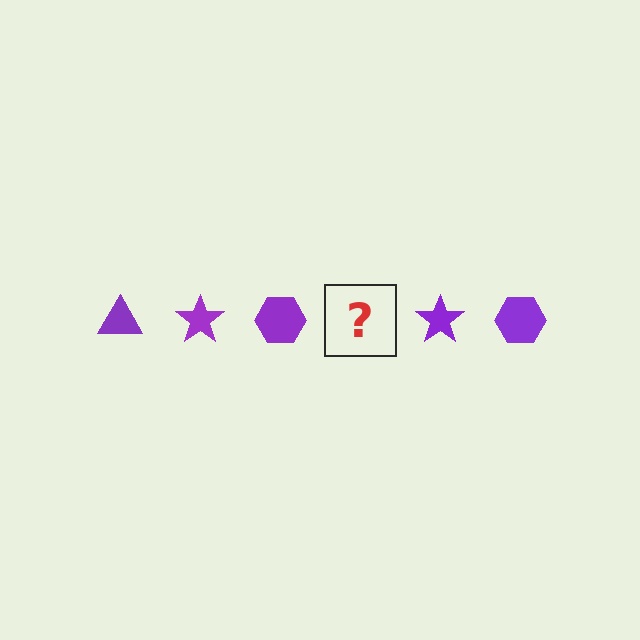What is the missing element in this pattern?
The missing element is a purple triangle.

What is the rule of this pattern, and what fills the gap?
The rule is that the pattern cycles through triangle, star, hexagon shapes in purple. The gap should be filled with a purple triangle.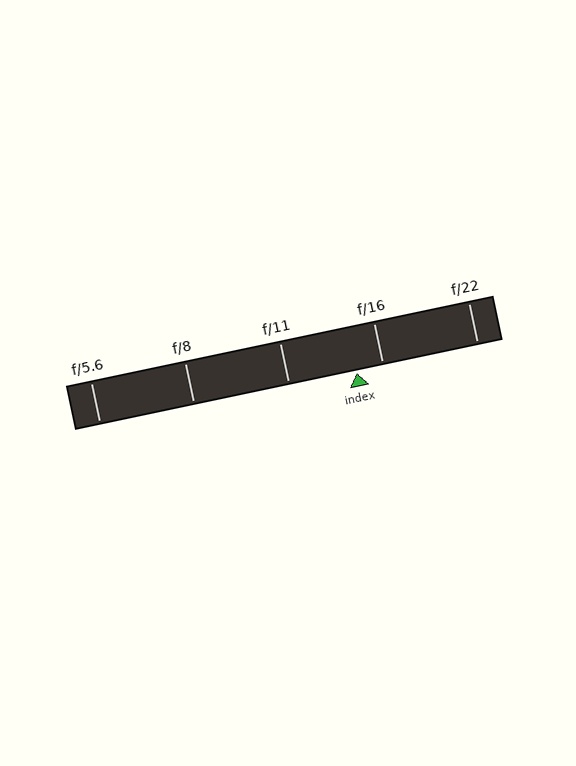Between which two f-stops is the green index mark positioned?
The index mark is between f/11 and f/16.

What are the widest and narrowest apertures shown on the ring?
The widest aperture shown is f/5.6 and the narrowest is f/22.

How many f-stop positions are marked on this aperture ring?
There are 5 f-stop positions marked.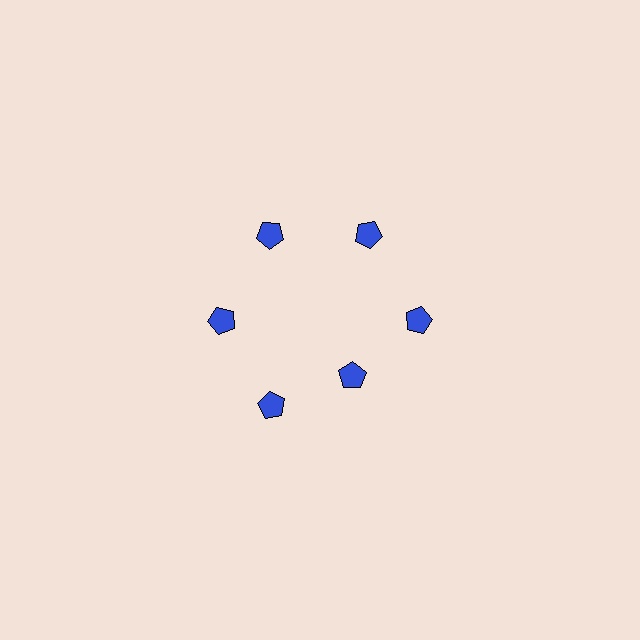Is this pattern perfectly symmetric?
No. The 6 blue pentagons are arranged in a ring, but one element near the 5 o'clock position is pulled inward toward the center, breaking the 6-fold rotational symmetry.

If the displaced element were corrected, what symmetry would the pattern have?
It would have 6-fold rotational symmetry — the pattern would map onto itself every 60 degrees.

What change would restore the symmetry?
The symmetry would be restored by moving it outward, back onto the ring so that all 6 pentagons sit at equal angles and equal distance from the center.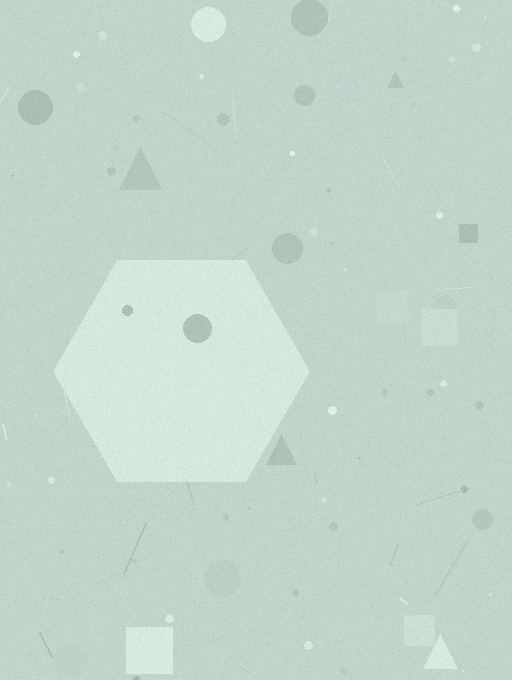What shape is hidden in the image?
A hexagon is hidden in the image.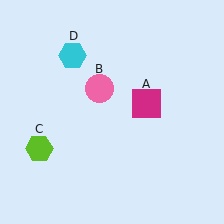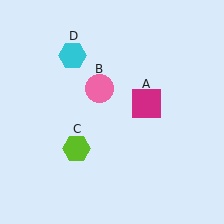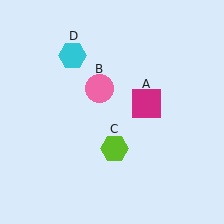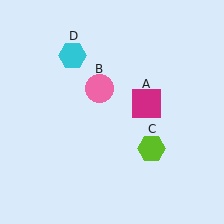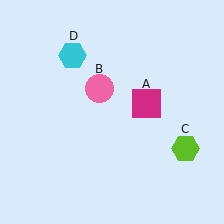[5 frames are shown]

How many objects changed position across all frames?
1 object changed position: lime hexagon (object C).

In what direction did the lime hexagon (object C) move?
The lime hexagon (object C) moved right.